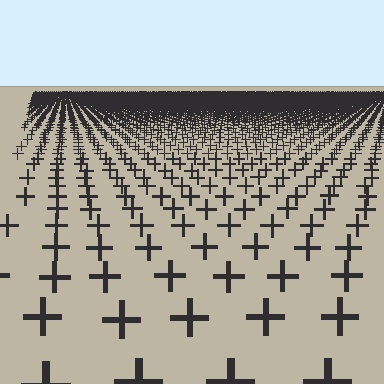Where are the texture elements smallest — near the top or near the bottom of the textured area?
Near the top.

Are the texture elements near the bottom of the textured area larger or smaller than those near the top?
Larger. Near the bottom, elements are closer to the viewer and appear at a bigger on-screen size.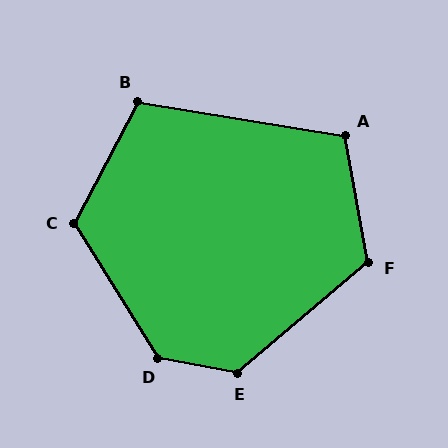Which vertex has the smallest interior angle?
B, at approximately 108 degrees.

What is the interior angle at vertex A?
Approximately 110 degrees (obtuse).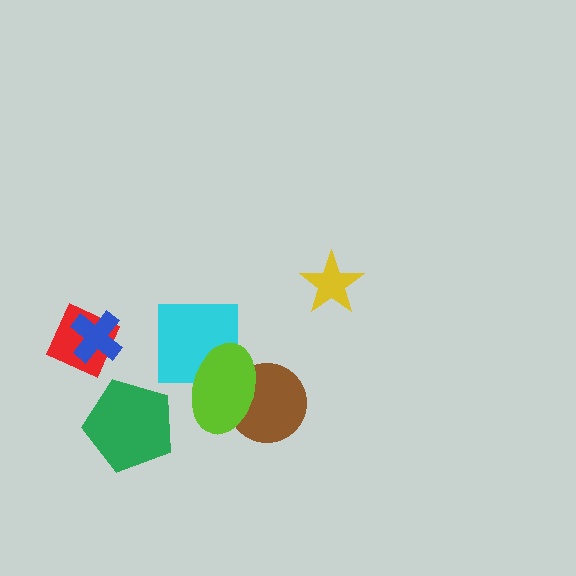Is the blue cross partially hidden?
No, no other shape covers it.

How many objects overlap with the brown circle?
1 object overlaps with the brown circle.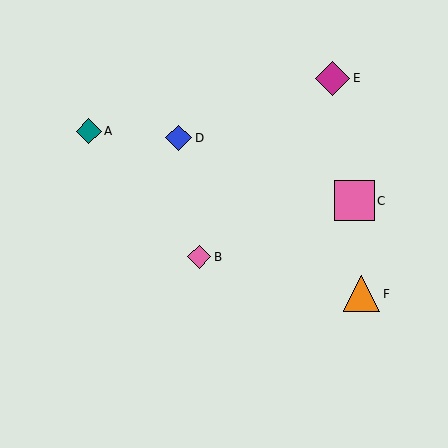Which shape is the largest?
The pink square (labeled C) is the largest.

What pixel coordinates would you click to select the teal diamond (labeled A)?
Click at (89, 131) to select the teal diamond A.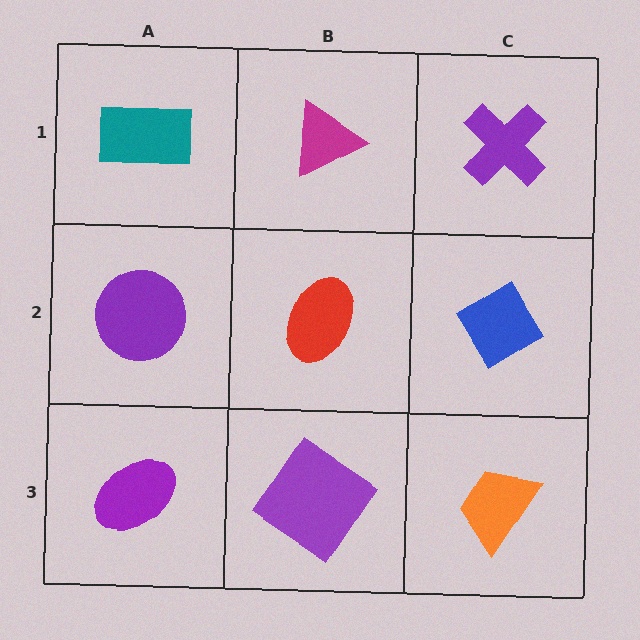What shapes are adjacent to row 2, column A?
A teal rectangle (row 1, column A), a purple ellipse (row 3, column A), a red ellipse (row 2, column B).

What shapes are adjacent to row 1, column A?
A purple circle (row 2, column A), a magenta triangle (row 1, column B).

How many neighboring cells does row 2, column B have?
4.